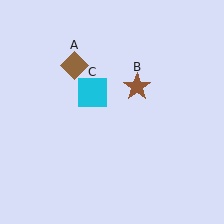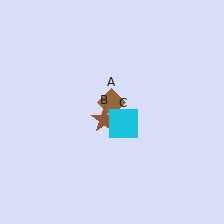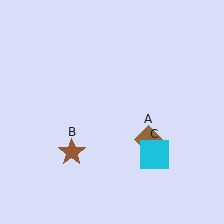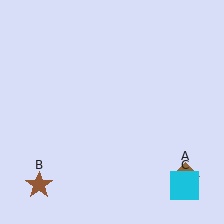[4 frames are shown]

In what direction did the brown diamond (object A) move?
The brown diamond (object A) moved down and to the right.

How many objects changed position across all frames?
3 objects changed position: brown diamond (object A), brown star (object B), cyan square (object C).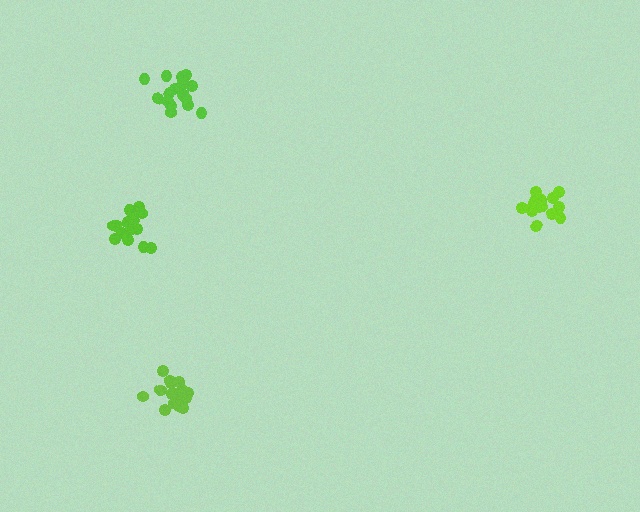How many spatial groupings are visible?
There are 4 spatial groupings.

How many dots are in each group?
Group 1: 17 dots, Group 2: 19 dots, Group 3: 17 dots, Group 4: 15 dots (68 total).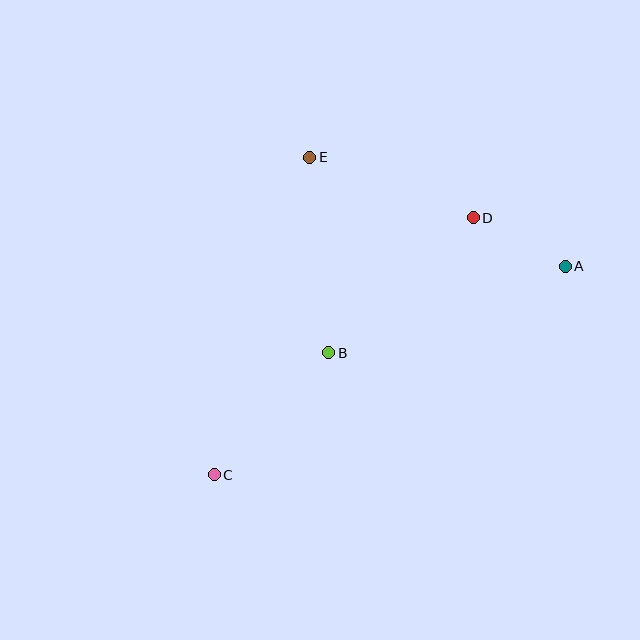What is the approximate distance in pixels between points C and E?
The distance between C and E is approximately 332 pixels.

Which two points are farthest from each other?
Points A and C are farthest from each other.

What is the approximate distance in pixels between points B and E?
The distance between B and E is approximately 196 pixels.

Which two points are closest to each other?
Points A and D are closest to each other.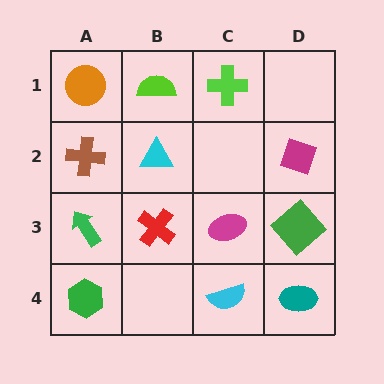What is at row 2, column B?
A cyan triangle.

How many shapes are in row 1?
3 shapes.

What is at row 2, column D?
A magenta diamond.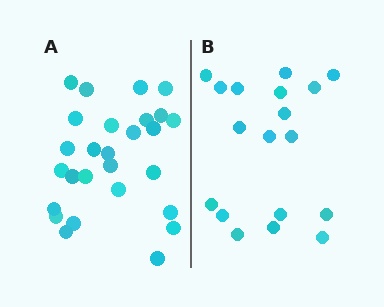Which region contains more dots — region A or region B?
Region A (the left region) has more dots.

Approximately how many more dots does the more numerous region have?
Region A has roughly 8 or so more dots than region B.